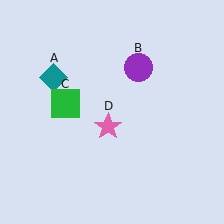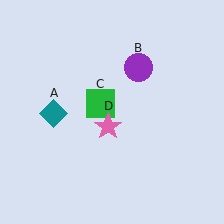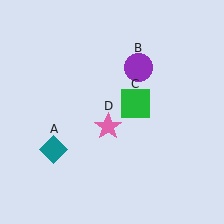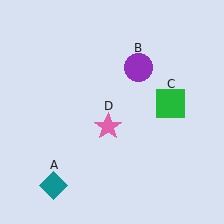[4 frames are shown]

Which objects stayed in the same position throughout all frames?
Purple circle (object B) and pink star (object D) remained stationary.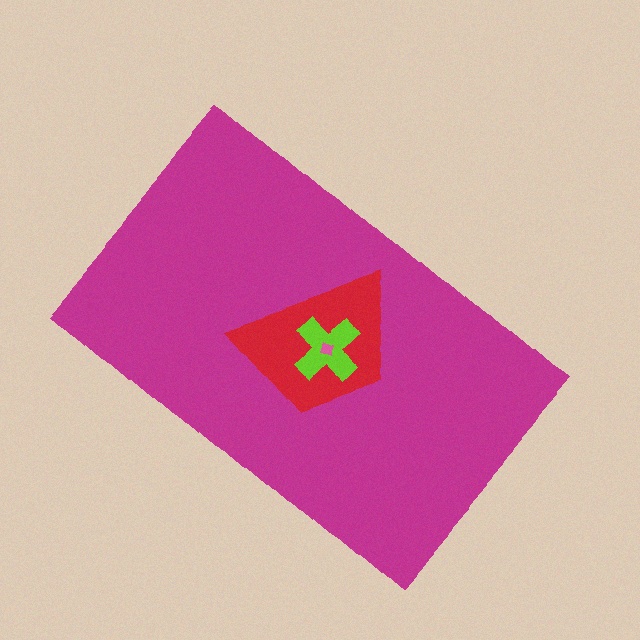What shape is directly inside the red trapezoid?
The lime cross.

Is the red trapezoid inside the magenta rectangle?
Yes.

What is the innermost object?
The pink diamond.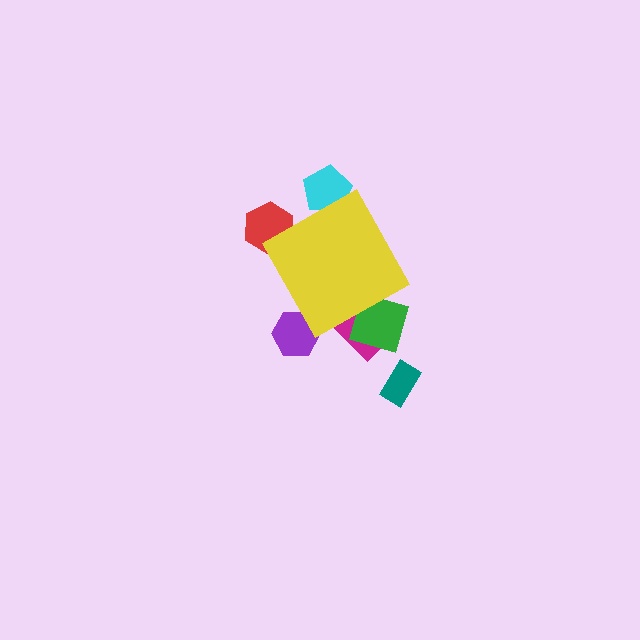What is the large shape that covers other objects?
A yellow diamond.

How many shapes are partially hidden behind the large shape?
5 shapes are partially hidden.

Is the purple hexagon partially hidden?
Yes, the purple hexagon is partially hidden behind the yellow diamond.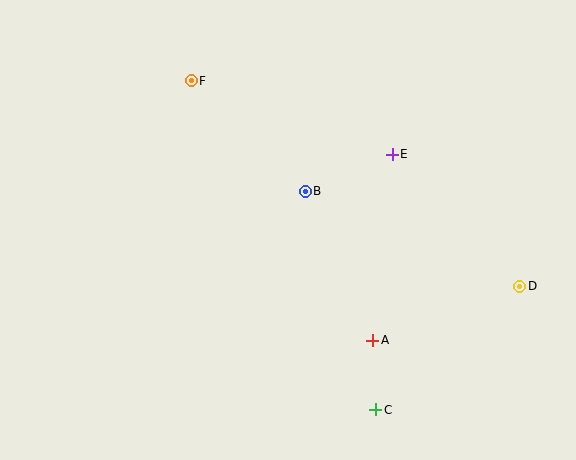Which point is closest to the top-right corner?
Point E is closest to the top-right corner.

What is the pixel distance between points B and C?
The distance between B and C is 230 pixels.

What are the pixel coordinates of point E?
Point E is at (392, 154).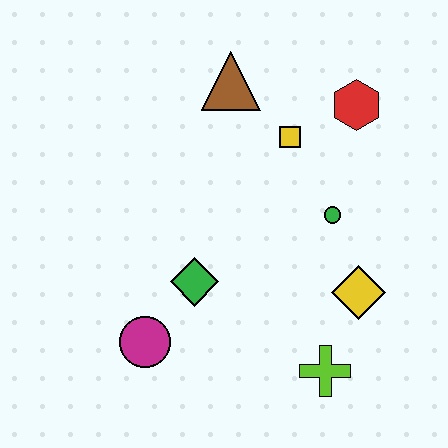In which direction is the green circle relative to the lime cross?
The green circle is above the lime cross.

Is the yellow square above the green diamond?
Yes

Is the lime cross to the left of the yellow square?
No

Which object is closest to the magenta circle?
The green diamond is closest to the magenta circle.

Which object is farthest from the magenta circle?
The red hexagon is farthest from the magenta circle.